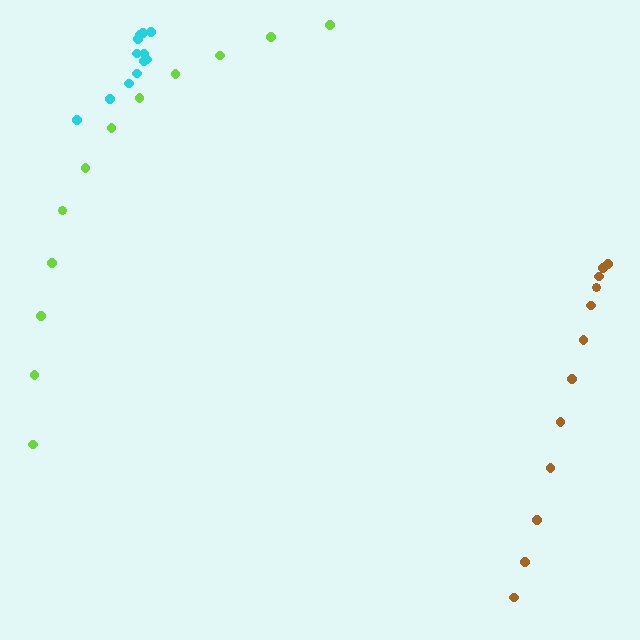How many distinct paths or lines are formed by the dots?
There are 3 distinct paths.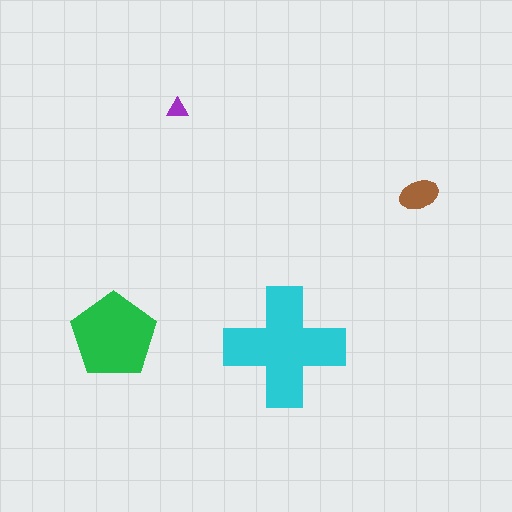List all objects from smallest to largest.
The purple triangle, the brown ellipse, the green pentagon, the cyan cross.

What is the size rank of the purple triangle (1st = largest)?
4th.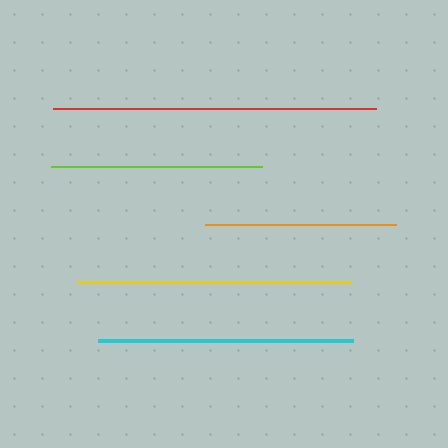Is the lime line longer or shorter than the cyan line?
The cyan line is longer than the lime line.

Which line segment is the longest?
The red line is the longest at approximately 322 pixels.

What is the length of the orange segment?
The orange segment is approximately 191 pixels long.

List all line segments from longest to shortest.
From longest to shortest: red, yellow, cyan, lime, orange.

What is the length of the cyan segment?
The cyan segment is approximately 255 pixels long.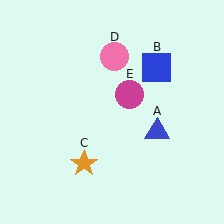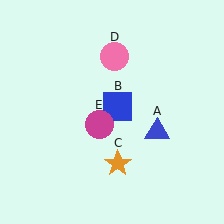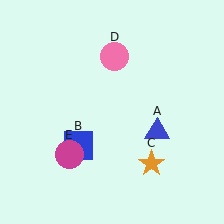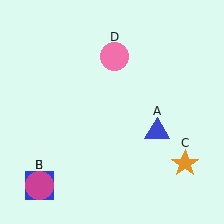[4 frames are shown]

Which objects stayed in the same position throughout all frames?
Blue triangle (object A) and pink circle (object D) remained stationary.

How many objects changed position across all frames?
3 objects changed position: blue square (object B), orange star (object C), magenta circle (object E).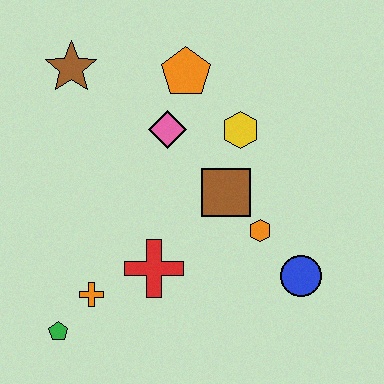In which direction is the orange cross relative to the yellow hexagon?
The orange cross is below the yellow hexagon.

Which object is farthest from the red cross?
The brown star is farthest from the red cross.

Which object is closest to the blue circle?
The orange hexagon is closest to the blue circle.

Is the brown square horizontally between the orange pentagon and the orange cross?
No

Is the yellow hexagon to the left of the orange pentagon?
No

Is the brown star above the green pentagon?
Yes